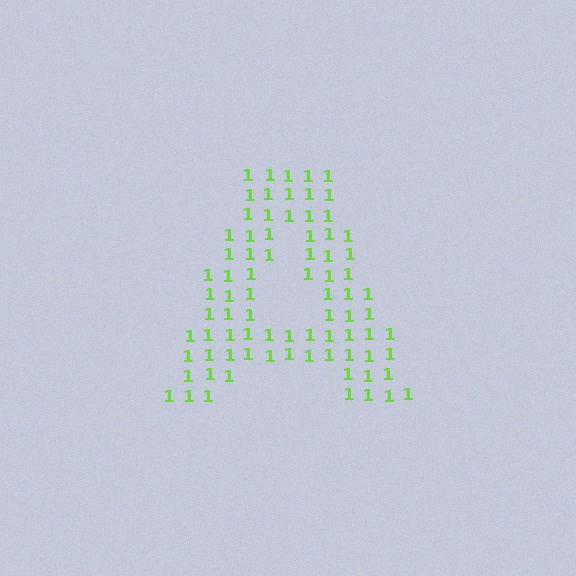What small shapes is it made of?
It is made of small digit 1's.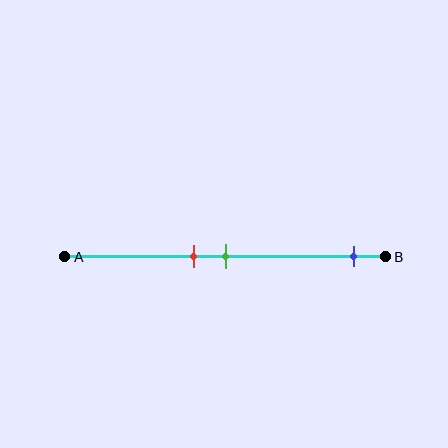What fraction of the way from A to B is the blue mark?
The blue mark is approximately 90% (0.9) of the way from A to B.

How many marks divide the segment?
There are 3 marks dividing the segment.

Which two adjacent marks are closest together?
The red and green marks are the closest adjacent pair.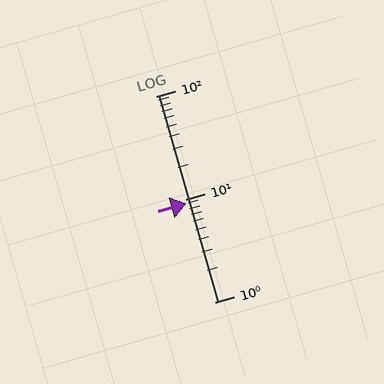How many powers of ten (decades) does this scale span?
The scale spans 2 decades, from 1 to 100.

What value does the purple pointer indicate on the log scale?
The pointer indicates approximately 9.1.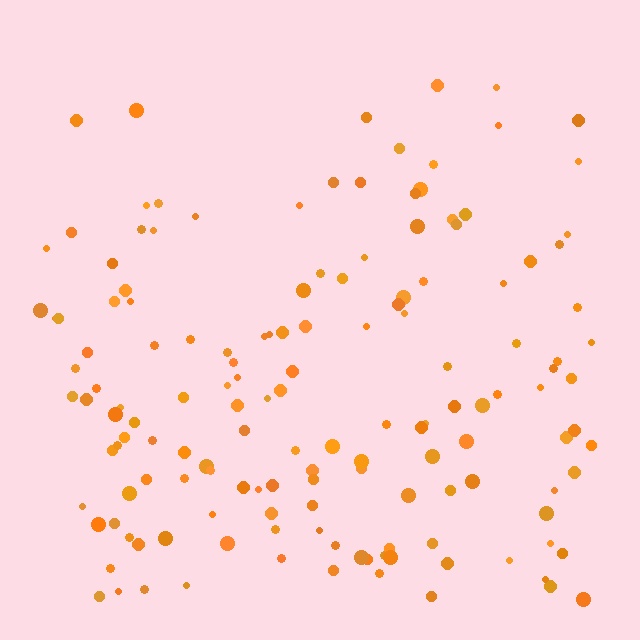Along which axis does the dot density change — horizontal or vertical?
Vertical.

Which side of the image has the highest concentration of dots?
The bottom.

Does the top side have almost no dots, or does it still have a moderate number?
Still a moderate number, just noticeably fewer than the bottom.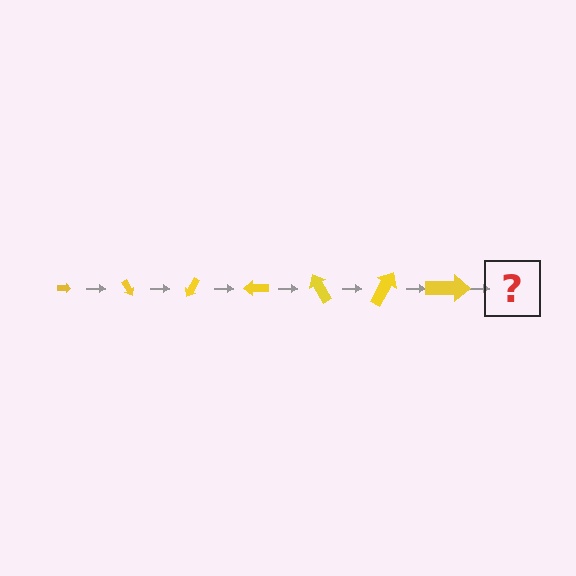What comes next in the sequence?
The next element should be an arrow, larger than the previous one and rotated 420 degrees from the start.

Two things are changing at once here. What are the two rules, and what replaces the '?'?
The two rules are that the arrow grows larger each step and it rotates 60 degrees each step. The '?' should be an arrow, larger than the previous one and rotated 420 degrees from the start.